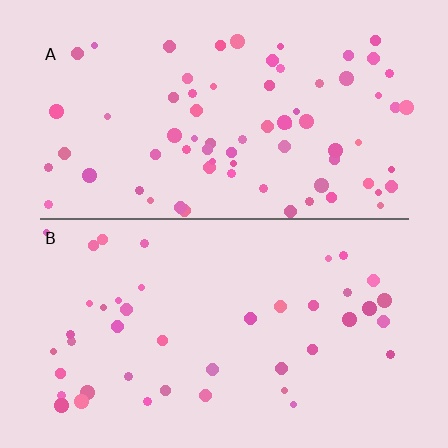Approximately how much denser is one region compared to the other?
Approximately 1.7× — region A over region B.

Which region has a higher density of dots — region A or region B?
A (the top).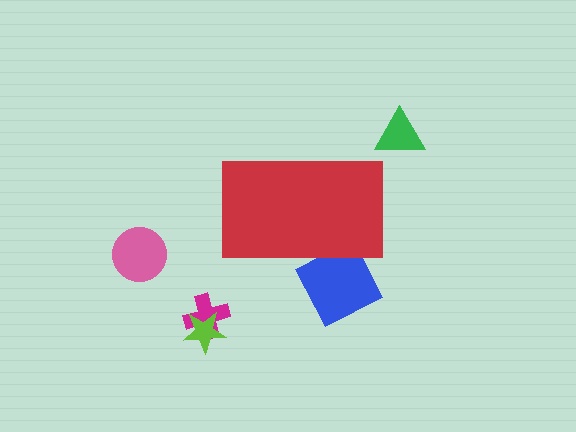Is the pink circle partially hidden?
No, the pink circle is fully visible.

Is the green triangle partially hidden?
No, the green triangle is fully visible.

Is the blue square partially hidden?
Yes, the blue square is partially hidden behind the red rectangle.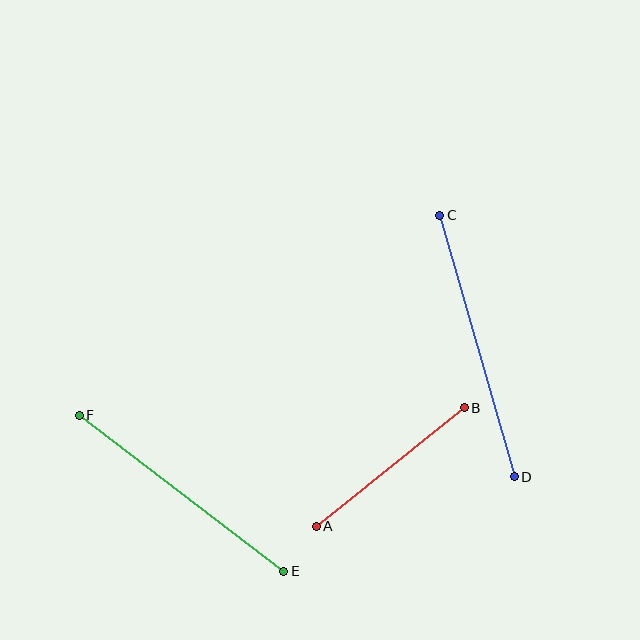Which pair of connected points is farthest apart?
Points C and D are farthest apart.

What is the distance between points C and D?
The distance is approximately 272 pixels.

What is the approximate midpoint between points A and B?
The midpoint is at approximately (390, 467) pixels.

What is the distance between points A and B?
The distance is approximately 190 pixels.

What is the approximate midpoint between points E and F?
The midpoint is at approximately (181, 493) pixels.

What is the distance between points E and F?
The distance is approximately 258 pixels.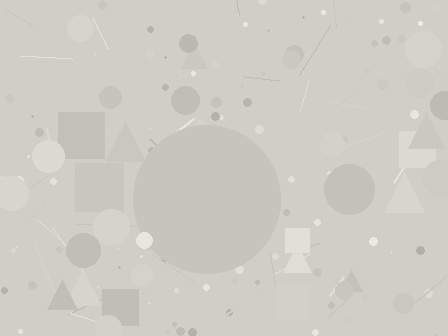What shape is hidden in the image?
A circle is hidden in the image.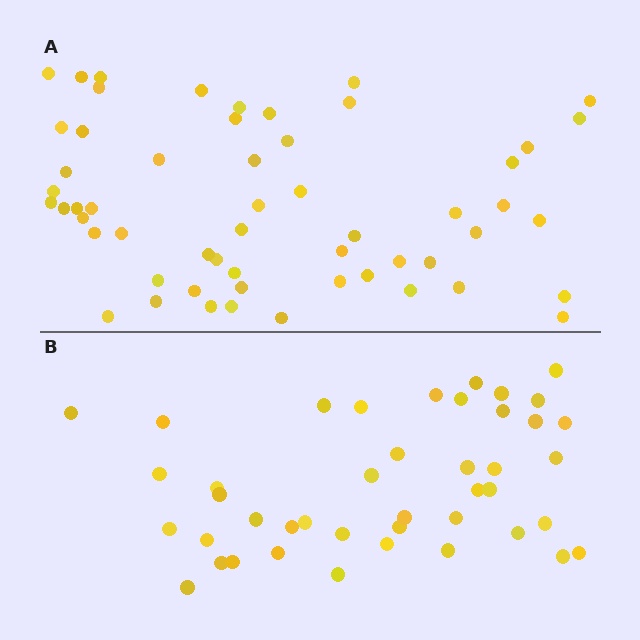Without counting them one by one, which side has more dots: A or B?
Region A (the top region) has more dots.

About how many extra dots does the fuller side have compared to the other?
Region A has approximately 15 more dots than region B.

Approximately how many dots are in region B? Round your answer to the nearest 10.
About 40 dots. (The exact count is 43, which rounds to 40.)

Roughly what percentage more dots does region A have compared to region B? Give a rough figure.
About 30% more.